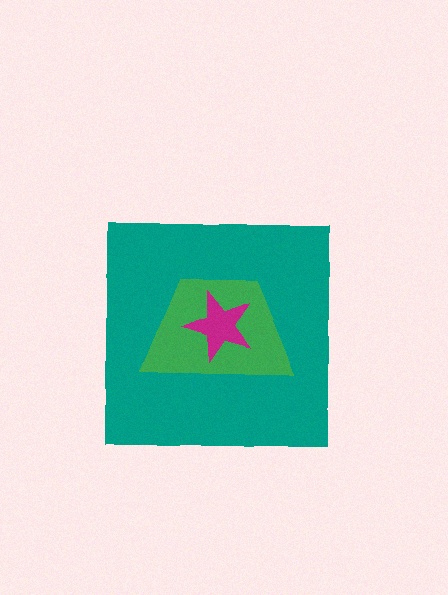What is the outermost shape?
The teal square.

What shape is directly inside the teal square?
The green trapezoid.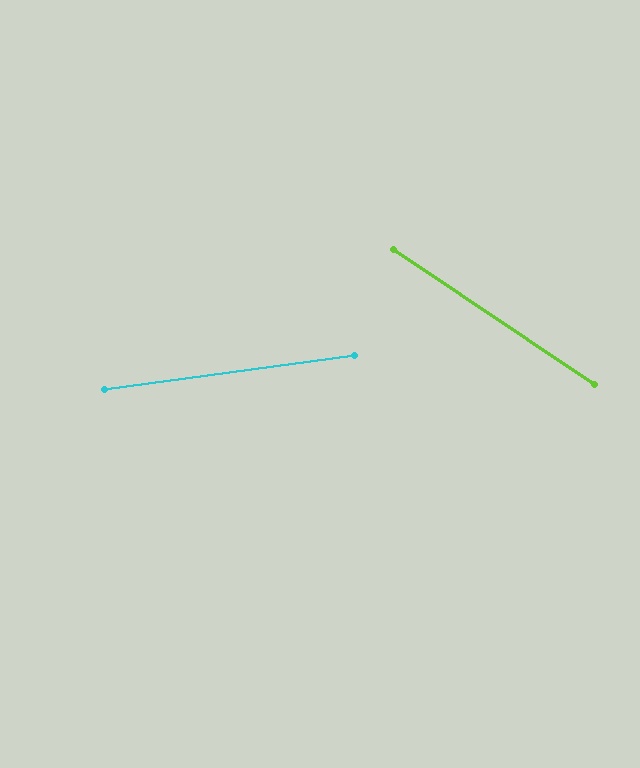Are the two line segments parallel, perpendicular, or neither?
Neither parallel nor perpendicular — they differ by about 42°.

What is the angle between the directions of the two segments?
Approximately 42 degrees.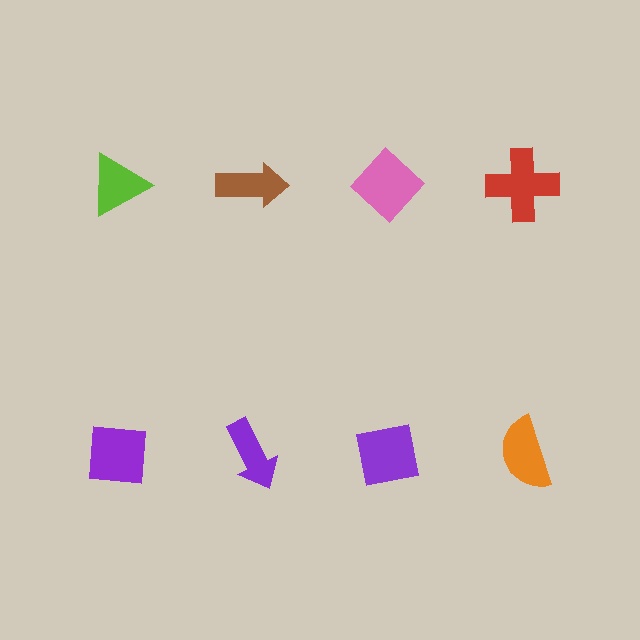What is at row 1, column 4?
A red cross.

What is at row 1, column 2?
A brown arrow.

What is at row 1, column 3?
A pink diamond.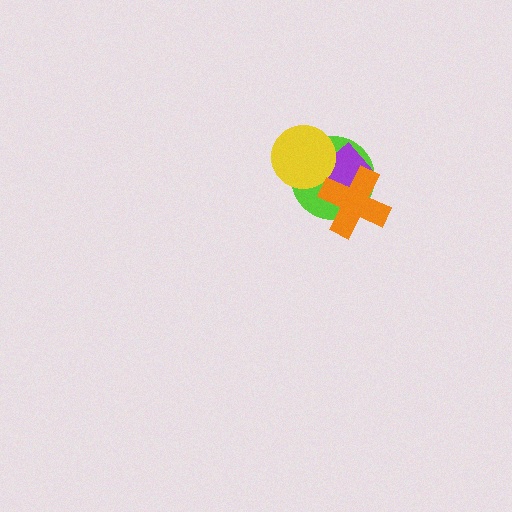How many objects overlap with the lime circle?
3 objects overlap with the lime circle.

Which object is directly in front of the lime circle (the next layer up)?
The purple diamond is directly in front of the lime circle.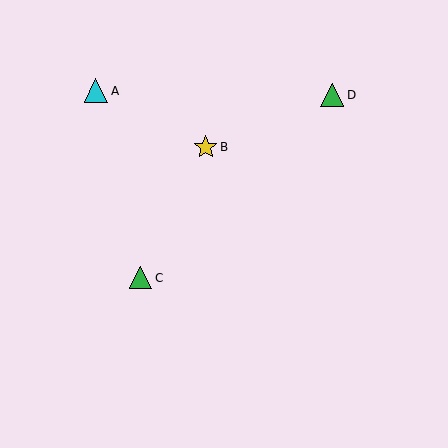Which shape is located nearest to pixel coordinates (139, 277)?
The green triangle (labeled C) at (141, 278) is nearest to that location.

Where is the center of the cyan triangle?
The center of the cyan triangle is at (96, 91).